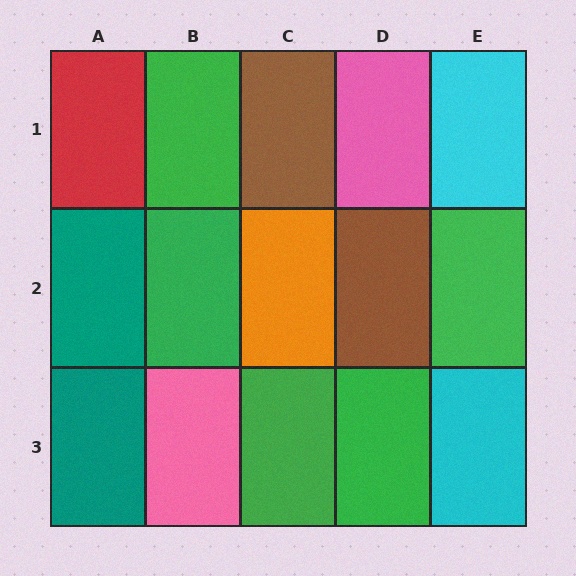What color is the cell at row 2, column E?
Green.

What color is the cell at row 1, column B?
Green.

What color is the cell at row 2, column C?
Orange.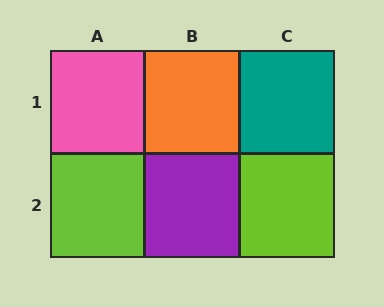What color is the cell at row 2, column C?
Lime.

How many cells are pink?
1 cell is pink.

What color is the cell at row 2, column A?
Lime.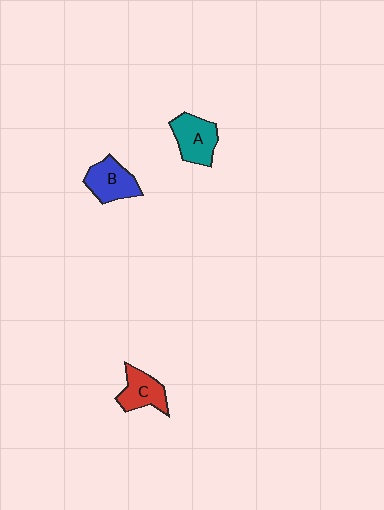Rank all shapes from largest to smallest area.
From largest to smallest: A (teal), B (blue), C (red).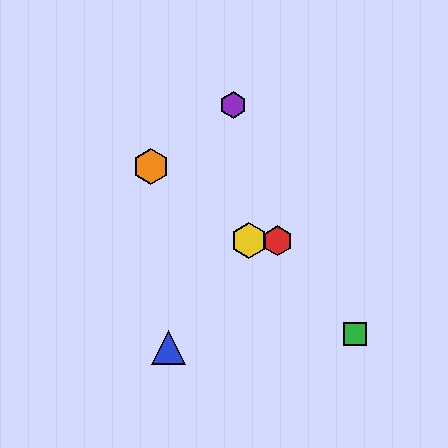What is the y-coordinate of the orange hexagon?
The orange hexagon is at y≈167.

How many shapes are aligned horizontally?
2 shapes (the red hexagon, the yellow hexagon) are aligned horizontally.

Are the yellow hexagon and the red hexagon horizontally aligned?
Yes, both are at y≈241.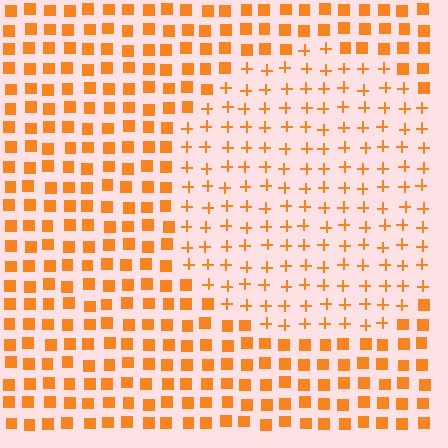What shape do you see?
I see a circle.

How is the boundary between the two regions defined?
The boundary is defined by a change in element shape: plus signs inside vs. squares outside. All elements share the same color and spacing.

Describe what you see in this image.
The image is filled with small orange elements arranged in a uniform grid. A circle-shaped region contains plus signs, while the surrounding area contains squares. The boundary is defined purely by the change in element shape.